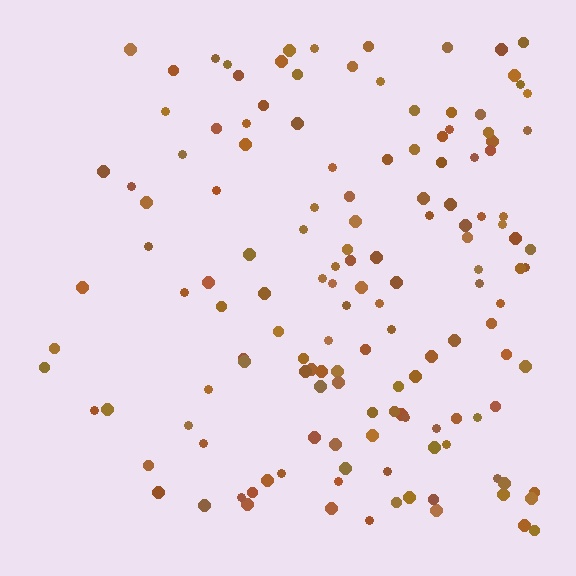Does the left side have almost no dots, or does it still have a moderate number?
Still a moderate number, just noticeably fewer than the right.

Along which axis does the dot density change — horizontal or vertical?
Horizontal.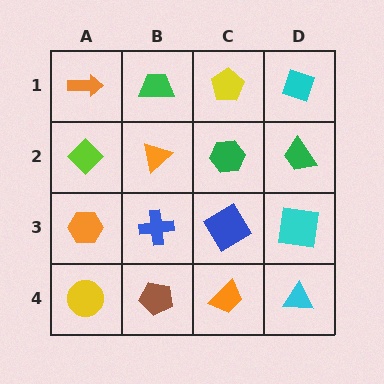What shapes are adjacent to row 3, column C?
A green hexagon (row 2, column C), an orange trapezoid (row 4, column C), a blue cross (row 3, column B), a cyan square (row 3, column D).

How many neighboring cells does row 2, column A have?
3.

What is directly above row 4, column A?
An orange hexagon.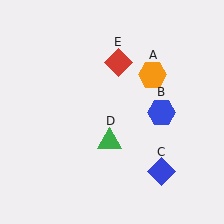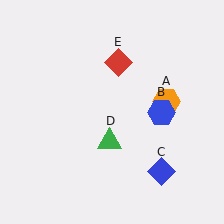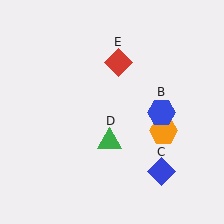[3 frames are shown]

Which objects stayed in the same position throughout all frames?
Blue hexagon (object B) and blue diamond (object C) and green triangle (object D) and red diamond (object E) remained stationary.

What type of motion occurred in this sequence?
The orange hexagon (object A) rotated clockwise around the center of the scene.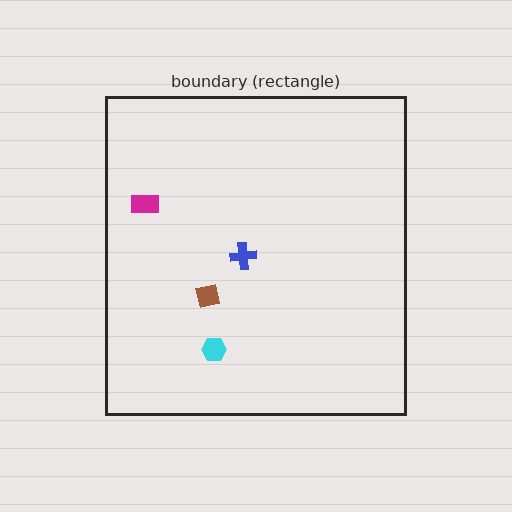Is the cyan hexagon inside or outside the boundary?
Inside.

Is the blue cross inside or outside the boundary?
Inside.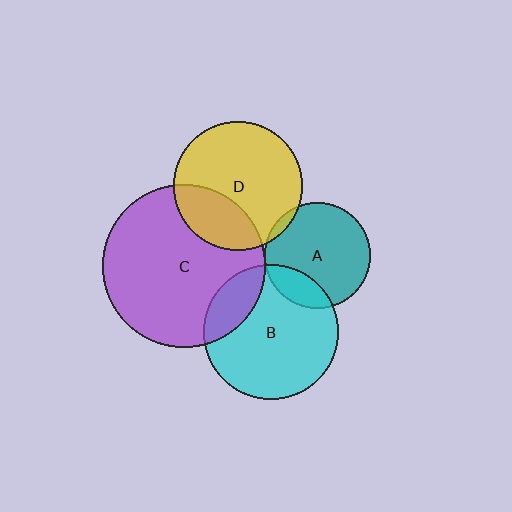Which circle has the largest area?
Circle C (purple).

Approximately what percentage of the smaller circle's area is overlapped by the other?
Approximately 5%.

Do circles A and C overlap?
Yes.